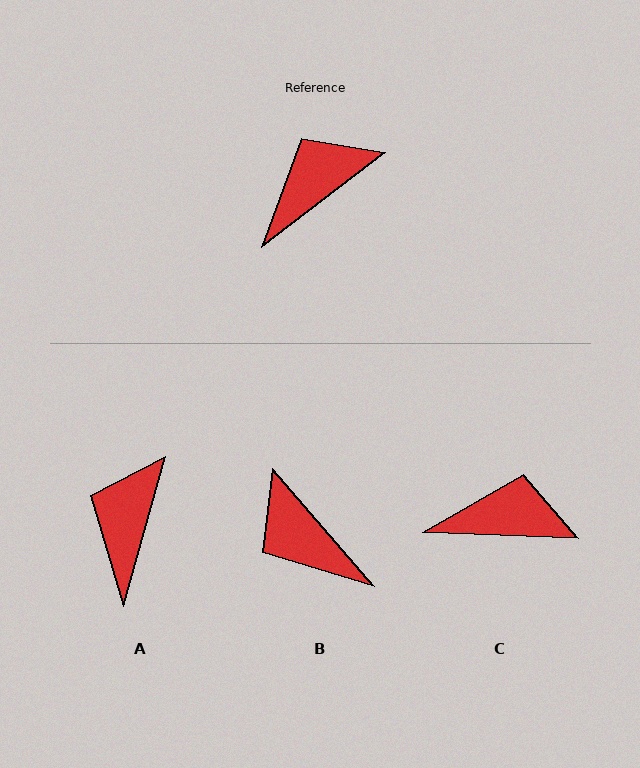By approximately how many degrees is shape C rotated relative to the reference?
Approximately 40 degrees clockwise.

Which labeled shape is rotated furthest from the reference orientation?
B, about 93 degrees away.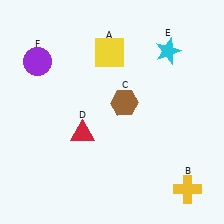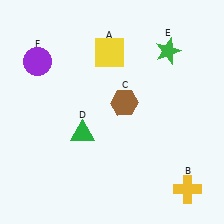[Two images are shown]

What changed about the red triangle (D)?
In Image 1, D is red. In Image 2, it changed to green.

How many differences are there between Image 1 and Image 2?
There are 2 differences between the two images.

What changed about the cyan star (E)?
In Image 1, E is cyan. In Image 2, it changed to green.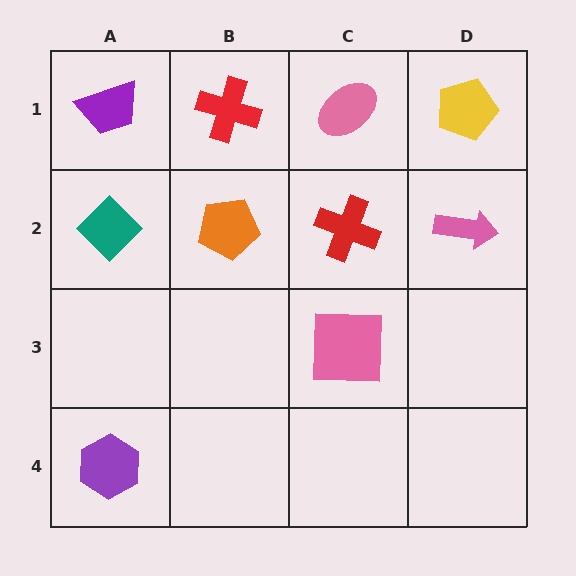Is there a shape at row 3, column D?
No, that cell is empty.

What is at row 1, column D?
A yellow pentagon.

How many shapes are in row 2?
4 shapes.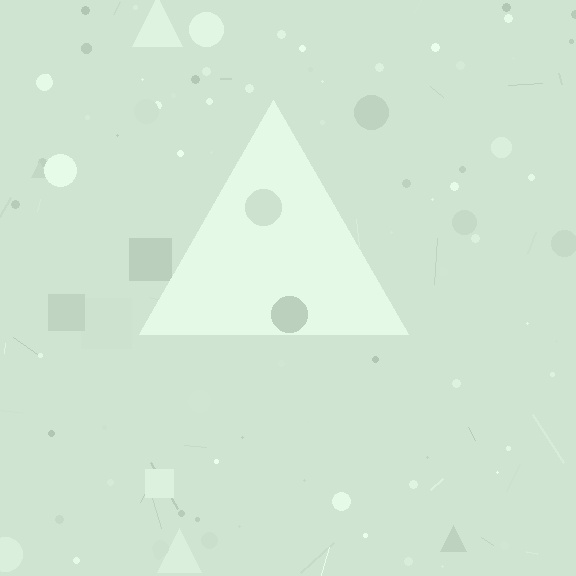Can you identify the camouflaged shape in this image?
The camouflaged shape is a triangle.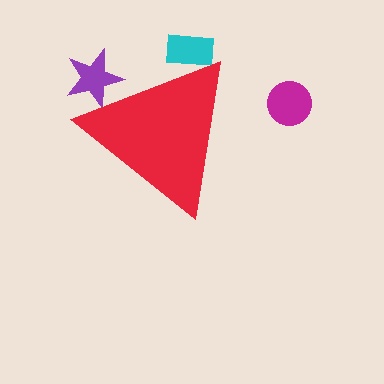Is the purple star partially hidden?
Yes, the purple star is partially hidden behind the red triangle.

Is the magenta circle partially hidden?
No, the magenta circle is fully visible.